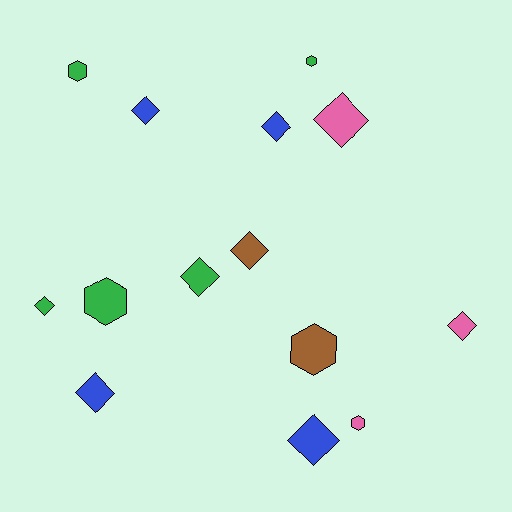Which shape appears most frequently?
Diamond, with 9 objects.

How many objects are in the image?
There are 14 objects.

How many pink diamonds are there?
There are 2 pink diamonds.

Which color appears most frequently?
Green, with 5 objects.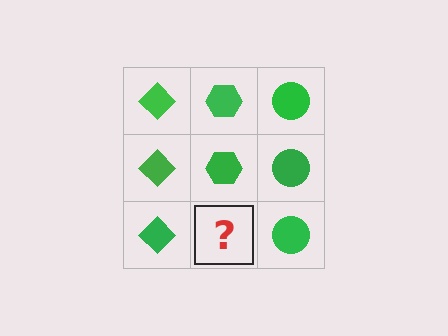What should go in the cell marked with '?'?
The missing cell should contain a green hexagon.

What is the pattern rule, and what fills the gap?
The rule is that each column has a consistent shape. The gap should be filled with a green hexagon.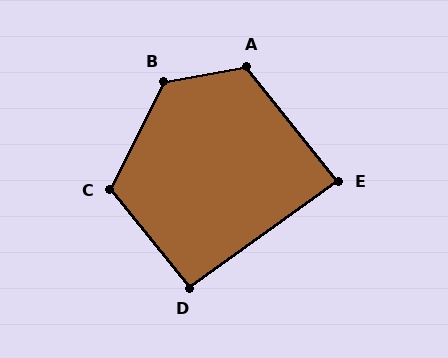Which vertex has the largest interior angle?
B, at approximately 127 degrees.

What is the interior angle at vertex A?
Approximately 119 degrees (obtuse).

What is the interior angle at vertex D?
Approximately 93 degrees (approximately right).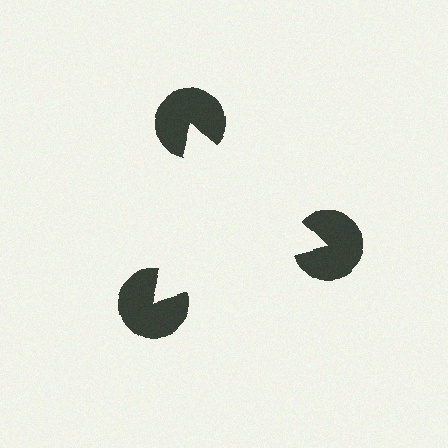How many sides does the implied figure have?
3 sides.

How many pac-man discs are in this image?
There are 3 — one at each vertex of the illusory triangle.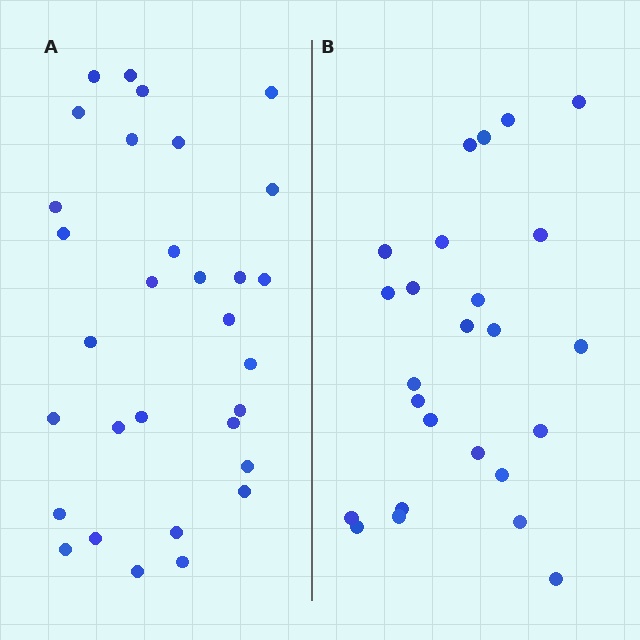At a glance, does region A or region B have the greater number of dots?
Region A (the left region) has more dots.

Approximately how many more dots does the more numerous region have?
Region A has about 6 more dots than region B.